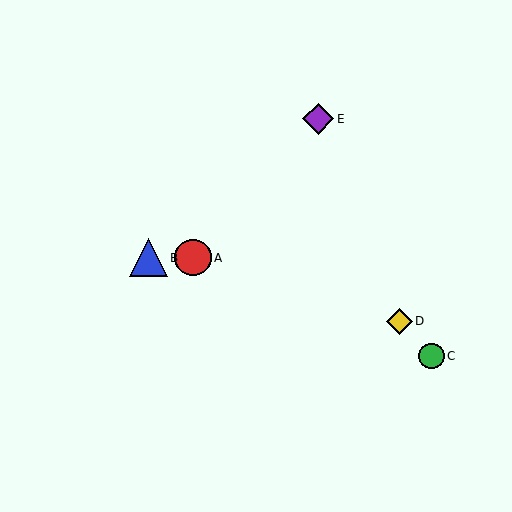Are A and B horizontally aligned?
Yes, both are at y≈258.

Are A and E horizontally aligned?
No, A is at y≈258 and E is at y≈119.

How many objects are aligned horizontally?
2 objects (A, B) are aligned horizontally.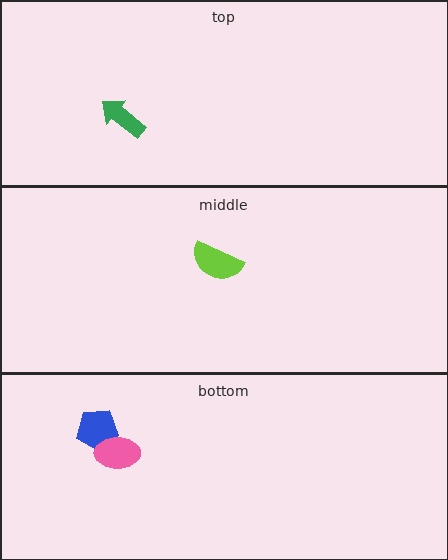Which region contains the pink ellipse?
The bottom region.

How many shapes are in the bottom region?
2.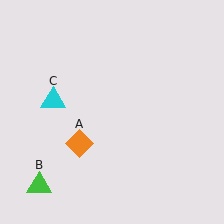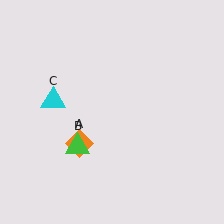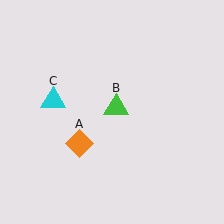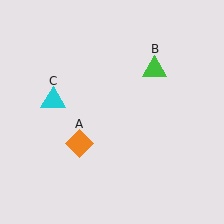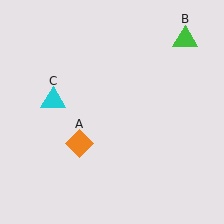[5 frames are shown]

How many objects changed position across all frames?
1 object changed position: green triangle (object B).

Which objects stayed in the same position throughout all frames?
Orange diamond (object A) and cyan triangle (object C) remained stationary.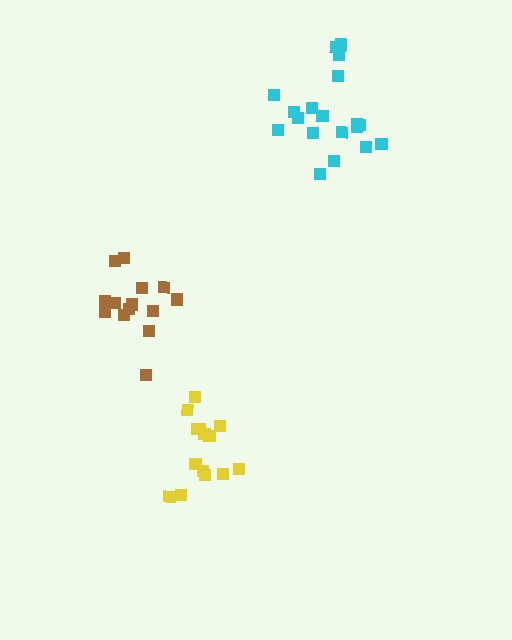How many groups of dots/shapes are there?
There are 3 groups.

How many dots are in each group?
Group 1: 14 dots, Group 2: 14 dots, Group 3: 19 dots (47 total).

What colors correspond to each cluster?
The clusters are colored: brown, yellow, cyan.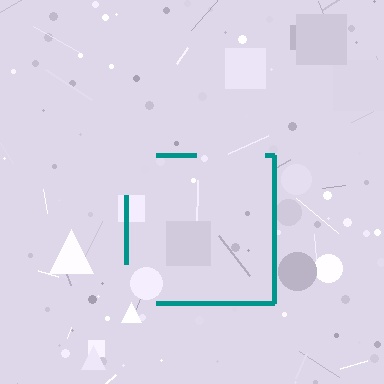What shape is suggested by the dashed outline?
The dashed outline suggests a square.